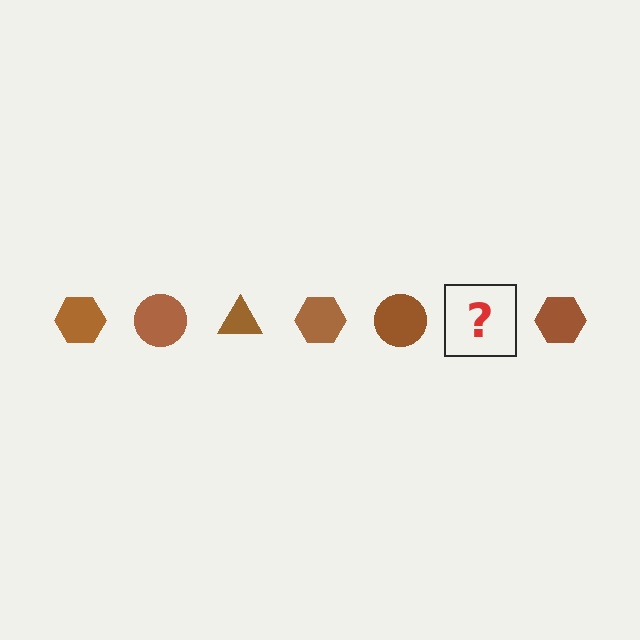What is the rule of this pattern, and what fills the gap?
The rule is that the pattern cycles through hexagon, circle, triangle shapes in brown. The gap should be filled with a brown triangle.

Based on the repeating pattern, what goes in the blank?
The blank should be a brown triangle.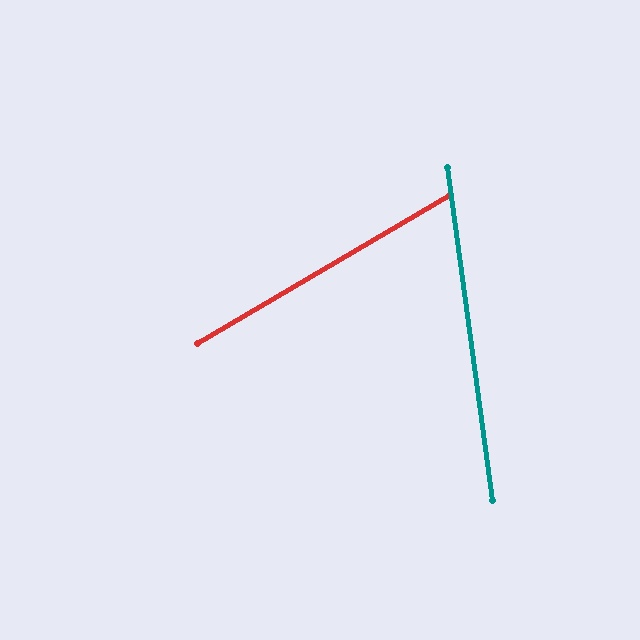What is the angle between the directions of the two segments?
Approximately 67 degrees.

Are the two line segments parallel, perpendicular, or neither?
Neither parallel nor perpendicular — they differ by about 67°.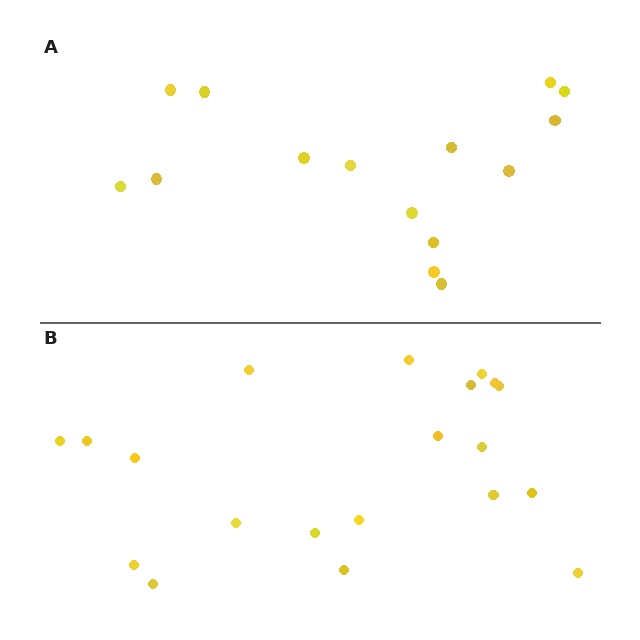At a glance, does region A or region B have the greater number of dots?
Region B (the bottom region) has more dots.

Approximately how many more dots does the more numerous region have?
Region B has about 5 more dots than region A.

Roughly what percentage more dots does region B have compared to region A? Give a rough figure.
About 35% more.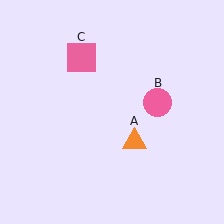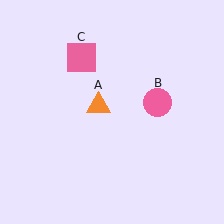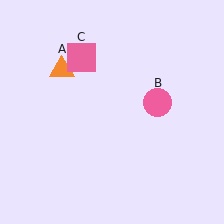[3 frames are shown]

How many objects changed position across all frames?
1 object changed position: orange triangle (object A).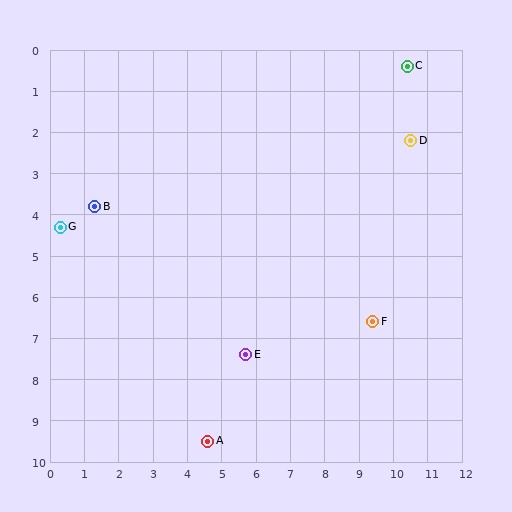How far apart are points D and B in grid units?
Points D and B are about 9.3 grid units apart.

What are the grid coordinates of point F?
Point F is at approximately (9.4, 6.6).